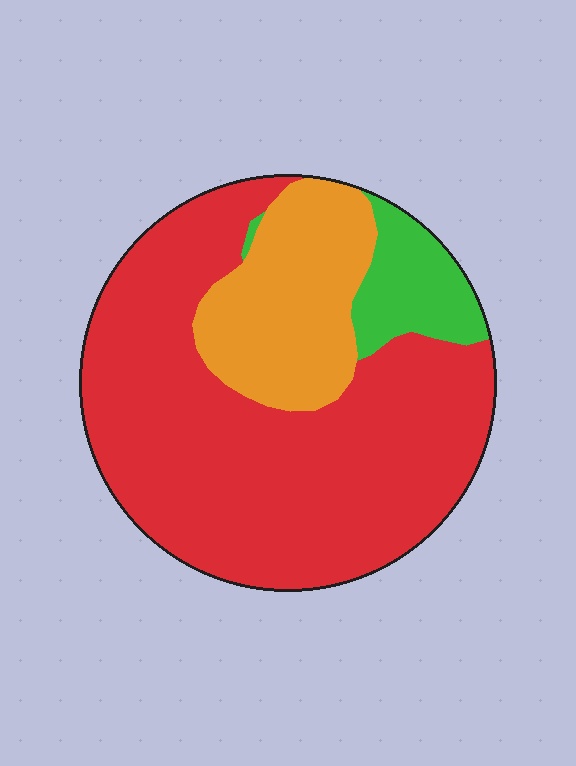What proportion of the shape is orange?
Orange covers around 20% of the shape.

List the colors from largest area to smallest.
From largest to smallest: red, orange, green.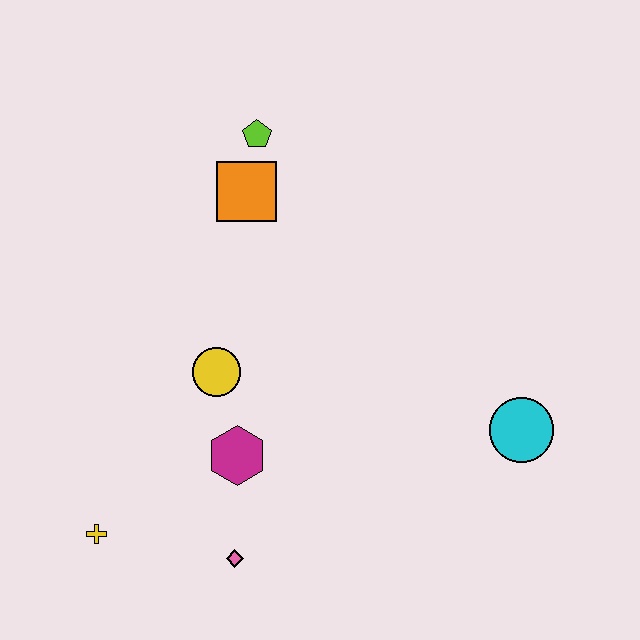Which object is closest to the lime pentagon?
The orange square is closest to the lime pentagon.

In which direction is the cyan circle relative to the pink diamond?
The cyan circle is to the right of the pink diamond.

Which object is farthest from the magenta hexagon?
The lime pentagon is farthest from the magenta hexagon.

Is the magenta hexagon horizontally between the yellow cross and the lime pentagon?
Yes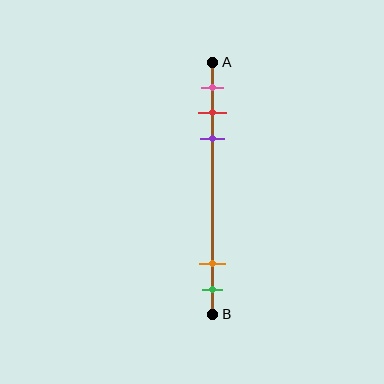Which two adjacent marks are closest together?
The red and purple marks are the closest adjacent pair.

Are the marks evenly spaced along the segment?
No, the marks are not evenly spaced.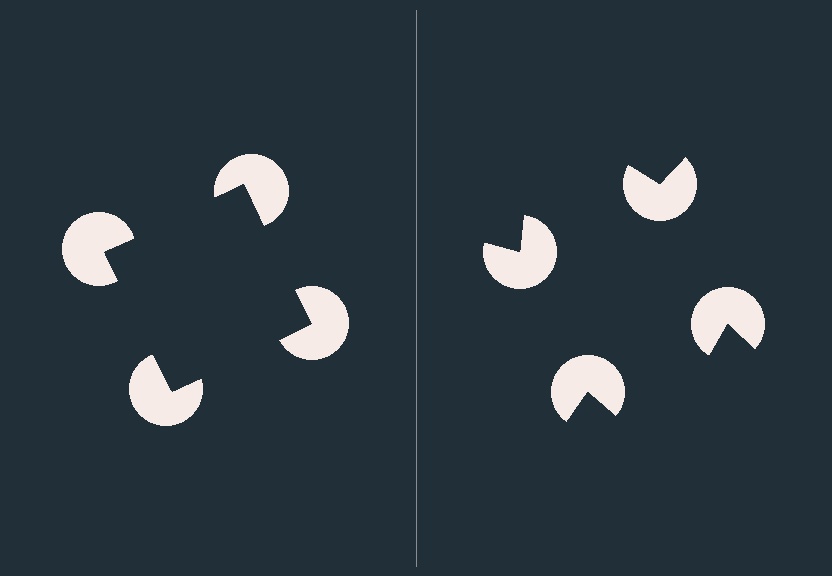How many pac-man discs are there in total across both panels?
8 — 4 on each side.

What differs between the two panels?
The pac-man discs are positioned identically on both sides; only the wedge orientations differ. On the left they align to a square; on the right they are misaligned.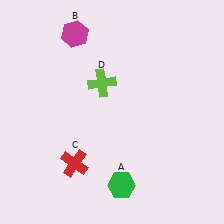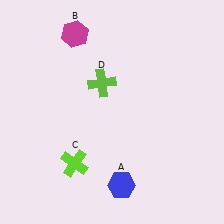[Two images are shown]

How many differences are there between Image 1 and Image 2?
There are 2 differences between the two images.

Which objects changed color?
A changed from green to blue. C changed from red to lime.